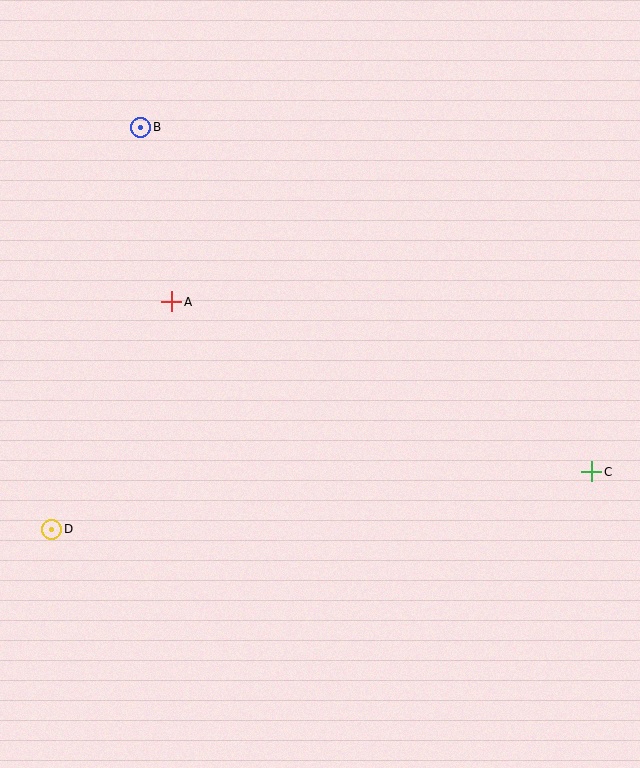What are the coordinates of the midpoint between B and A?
The midpoint between B and A is at (156, 214).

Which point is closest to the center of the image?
Point A at (172, 302) is closest to the center.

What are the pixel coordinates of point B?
Point B is at (141, 127).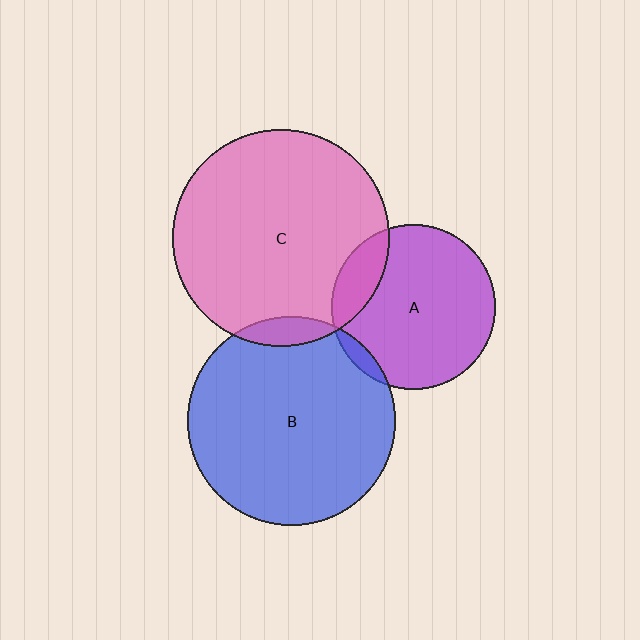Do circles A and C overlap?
Yes.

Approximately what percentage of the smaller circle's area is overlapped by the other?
Approximately 15%.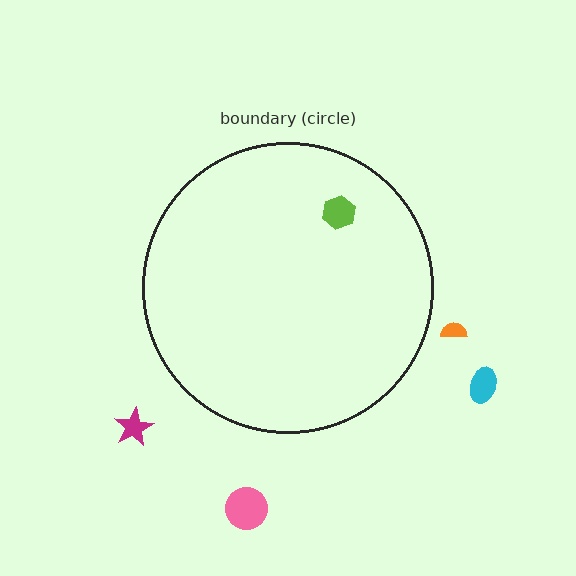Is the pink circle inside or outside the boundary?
Outside.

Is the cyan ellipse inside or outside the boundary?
Outside.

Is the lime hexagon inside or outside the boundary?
Inside.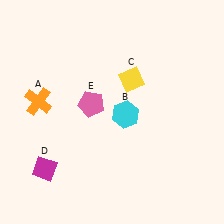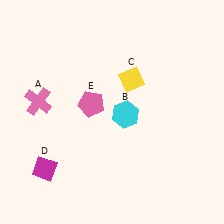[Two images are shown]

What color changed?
The cross (A) changed from orange in Image 1 to pink in Image 2.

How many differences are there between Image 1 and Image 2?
There is 1 difference between the two images.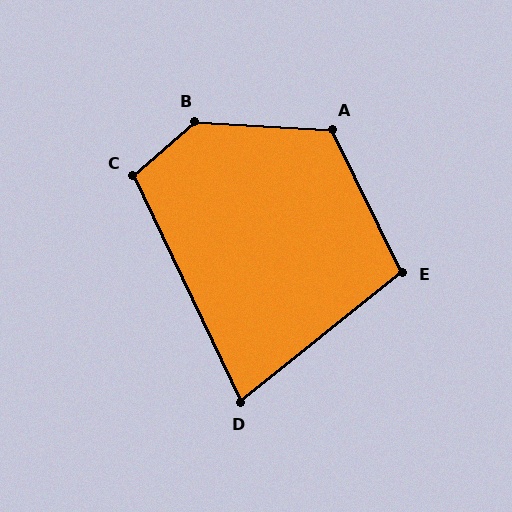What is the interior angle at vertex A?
Approximately 120 degrees (obtuse).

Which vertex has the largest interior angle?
B, at approximately 136 degrees.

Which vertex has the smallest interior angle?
D, at approximately 77 degrees.